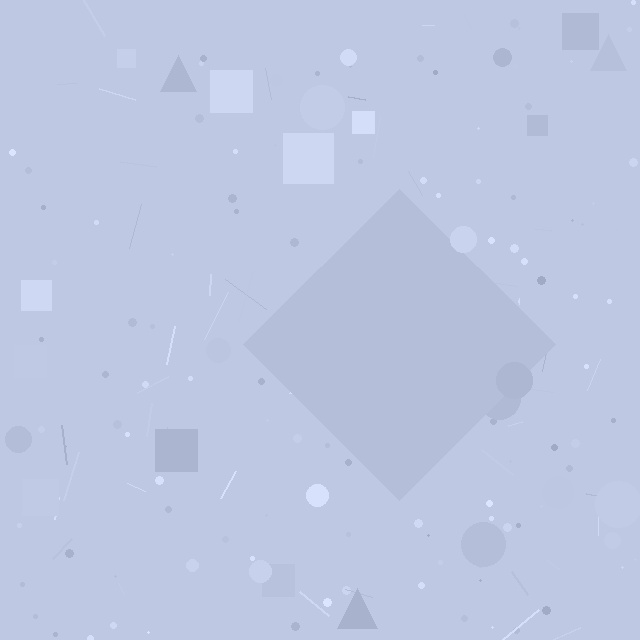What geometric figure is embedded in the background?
A diamond is embedded in the background.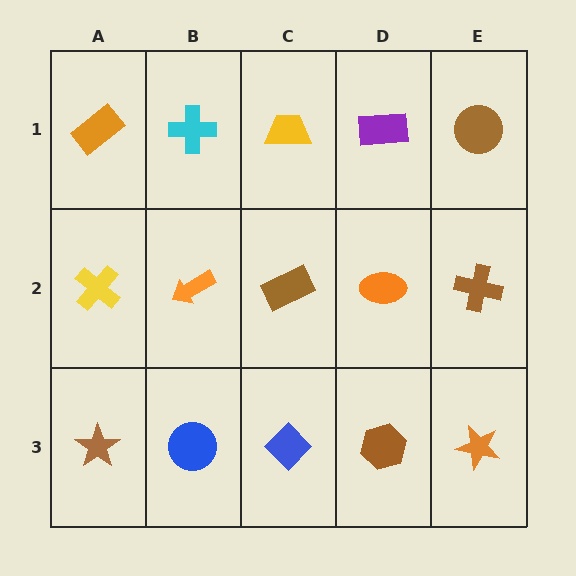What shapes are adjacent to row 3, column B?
An orange arrow (row 2, column B), a brown star (row 3, column A), a blue diamond (row 3, column C).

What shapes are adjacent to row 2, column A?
An orange rectangle (row 1, column A), a brown star (row 3, column A), an orange arrow (row 2, column B).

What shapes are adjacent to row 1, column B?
An orange arrow (row 2, column B), an orange rectangle (row 1, column A), a yellow trapezoid (row 1, column C).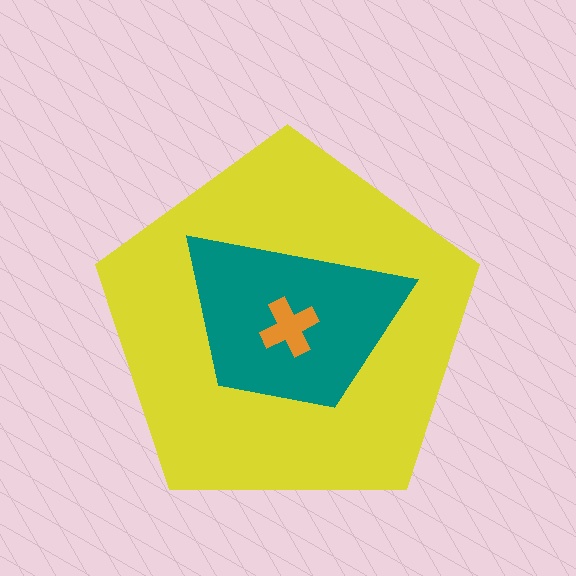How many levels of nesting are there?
3.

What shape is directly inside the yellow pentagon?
The teal trapezoid.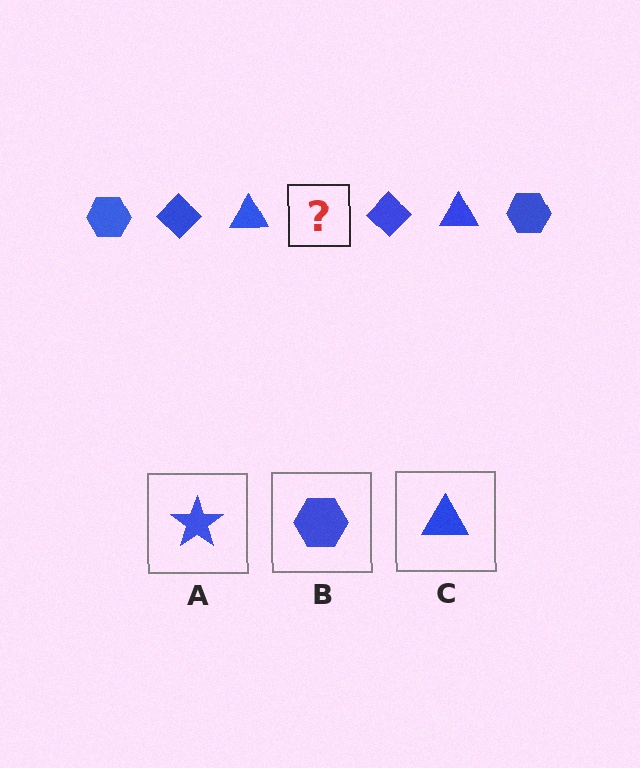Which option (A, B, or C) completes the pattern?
B.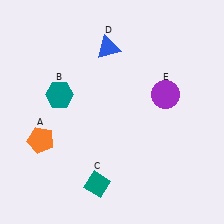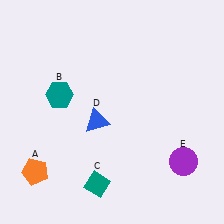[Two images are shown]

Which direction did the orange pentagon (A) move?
The orange pentagon (A) moved down.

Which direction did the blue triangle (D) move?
The blue triangle (D) moved down.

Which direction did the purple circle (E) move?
The purple circle (E) moved down.